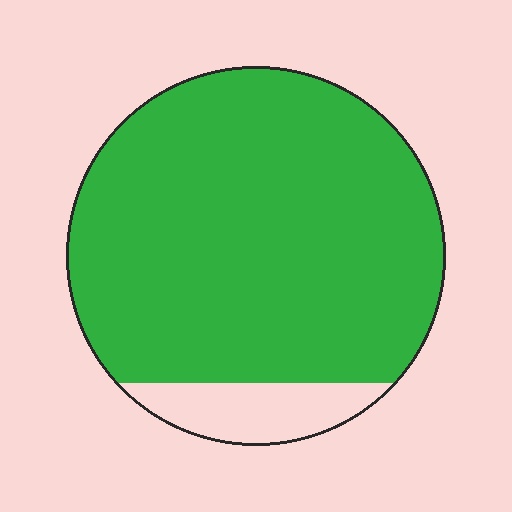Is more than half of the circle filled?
Yes.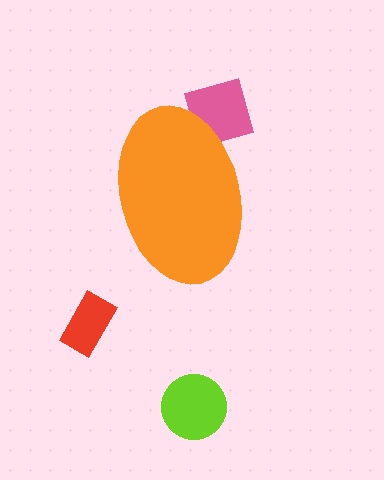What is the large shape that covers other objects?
An orange ellipse.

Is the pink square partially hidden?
Yes, the pink square is partially hidden behind the orange ellipse.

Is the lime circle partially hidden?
No, the lime circle is fully visible.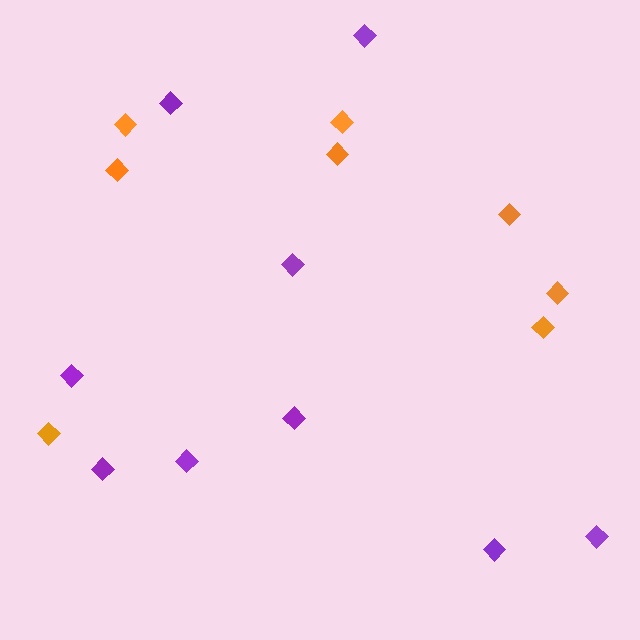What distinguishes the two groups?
There are 2 groups: one group of orange diamonds (8) and one group of purple diamonds (9).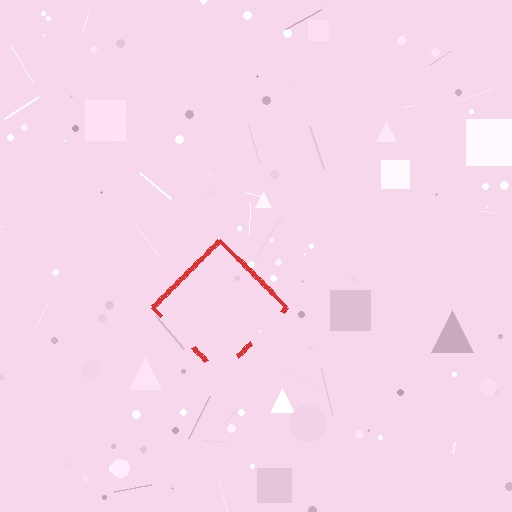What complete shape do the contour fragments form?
The contour fragments form a diamond.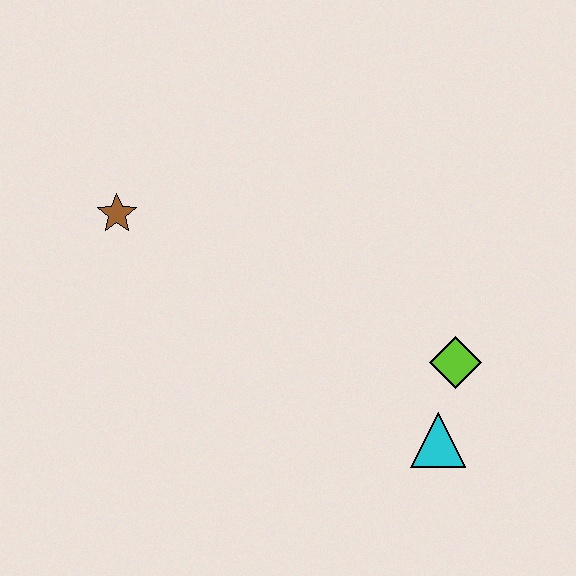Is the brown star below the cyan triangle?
No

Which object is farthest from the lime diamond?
The brown star is farthest from the lime diamond.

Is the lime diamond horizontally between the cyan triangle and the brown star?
No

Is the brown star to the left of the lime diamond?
Yes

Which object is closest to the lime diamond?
The cyan triangle is closest to the lime diamond.